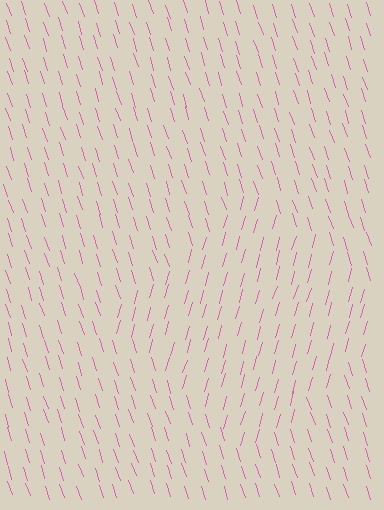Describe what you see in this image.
The image is filled with small pink line segments. A diamond region in the image has lines oriented differently from the surrounding lines, creating a visible texture boundary.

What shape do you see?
I see a diamond.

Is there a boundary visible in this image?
Yes, there is a texture boundary formed by a change in line orientation.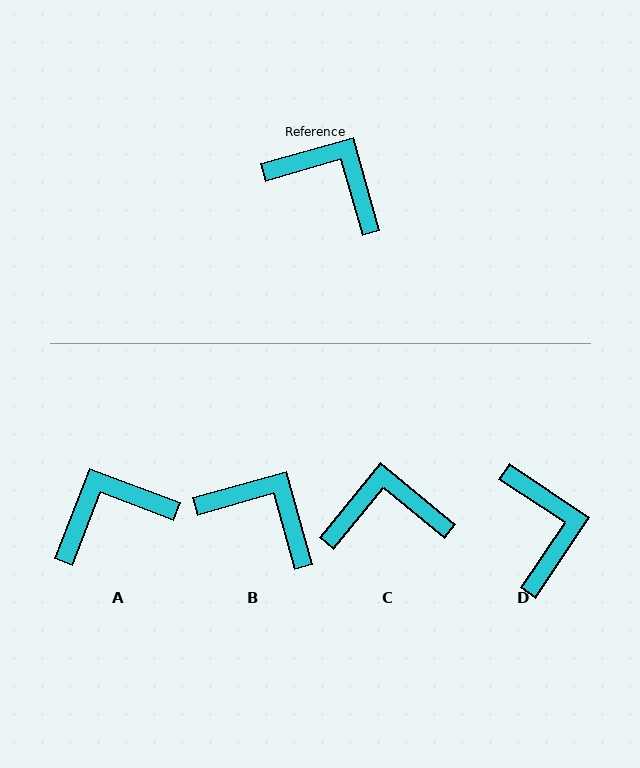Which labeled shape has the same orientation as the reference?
B.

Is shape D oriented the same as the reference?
No, it is off by about 49 degrees.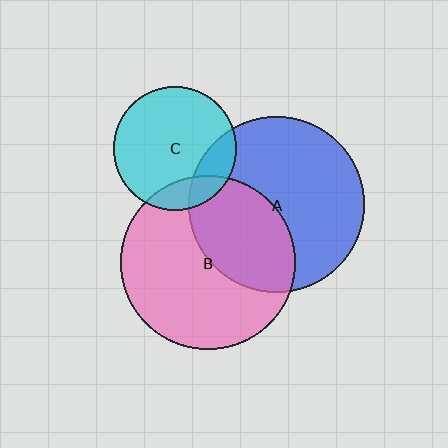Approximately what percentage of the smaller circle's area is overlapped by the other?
Approximately 20%.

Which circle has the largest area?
Circle A (blue).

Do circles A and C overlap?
Yes.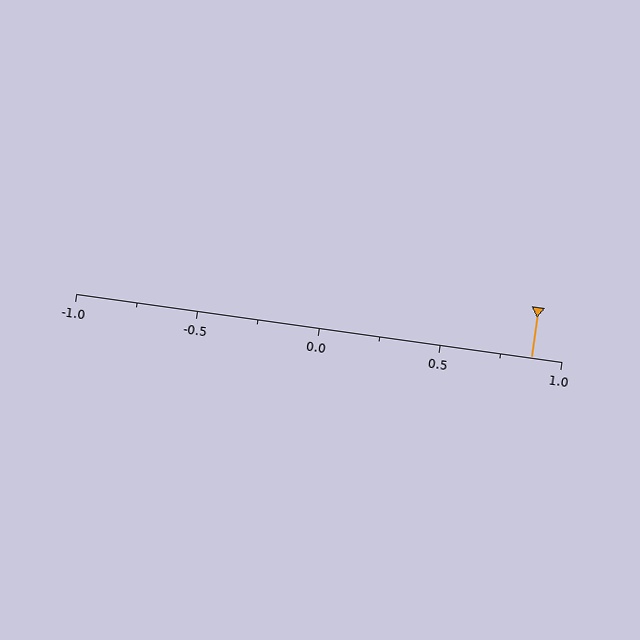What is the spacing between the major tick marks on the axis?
The major ticks are spaced 0.5 apart.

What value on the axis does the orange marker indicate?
The marker indicates approximately 0.88.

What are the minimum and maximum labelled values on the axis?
The axis runs from -1.0 to 1.0.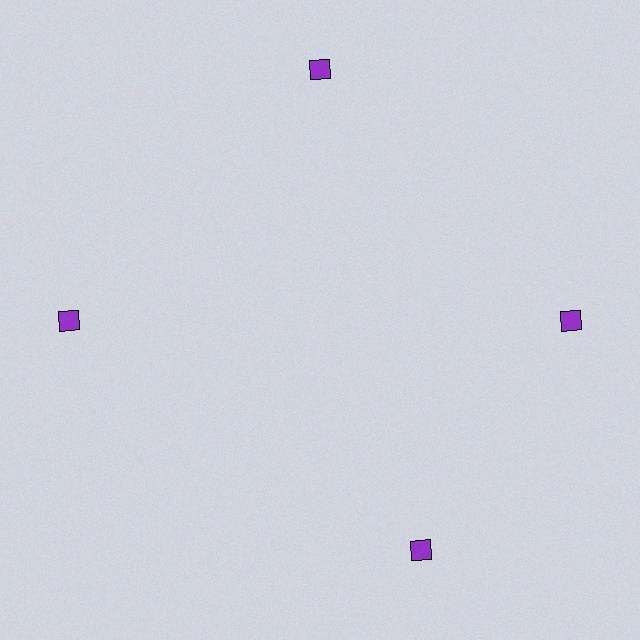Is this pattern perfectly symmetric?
No. The 4 purple diamonds are arranged in a ring, but one element near the 6 o'clock position is rotated out of alignment along the ring, breaking the 4-fold rotational symmetry.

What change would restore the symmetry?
The symmetry would be restored by rotating it back into even spacing with its neighbors so that all 4 diamonds sit at equal angles and equal distance from the center.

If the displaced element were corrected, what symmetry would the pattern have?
It would have 4-fold rotational symmetry — the pattern would map onto itself every 90 degrees.